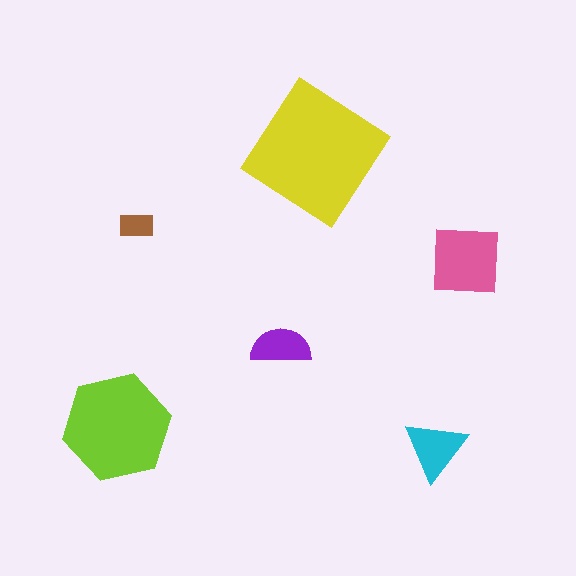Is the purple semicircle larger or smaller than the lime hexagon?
Smaller.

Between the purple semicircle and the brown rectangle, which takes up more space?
The purple semicircle.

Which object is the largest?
The yellow diamond.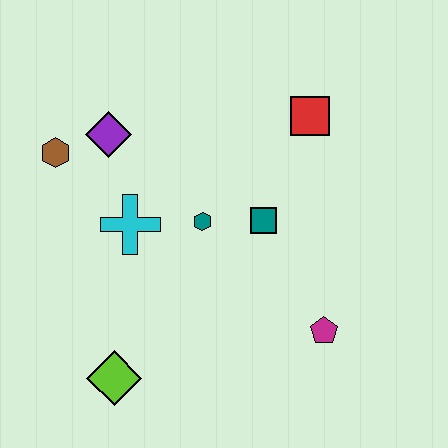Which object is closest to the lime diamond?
The cyan cross is closest to the lime diamond.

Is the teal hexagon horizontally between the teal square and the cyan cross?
Yes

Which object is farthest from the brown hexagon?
The magenta pentagon is farthest from the brown hexagon.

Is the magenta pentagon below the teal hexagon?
Yes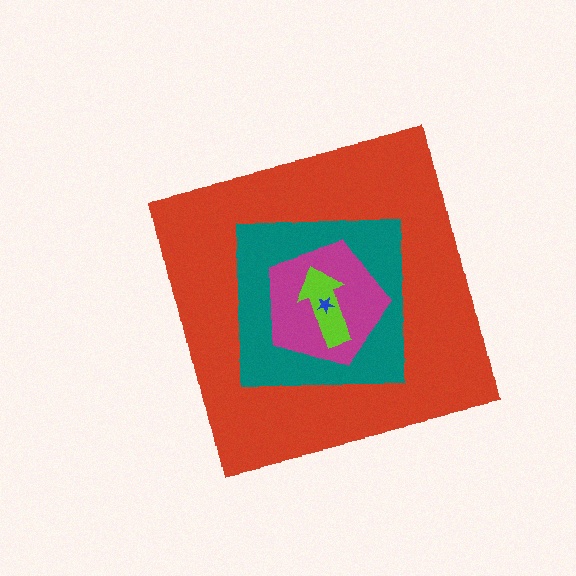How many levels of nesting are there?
5.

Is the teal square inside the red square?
Yes.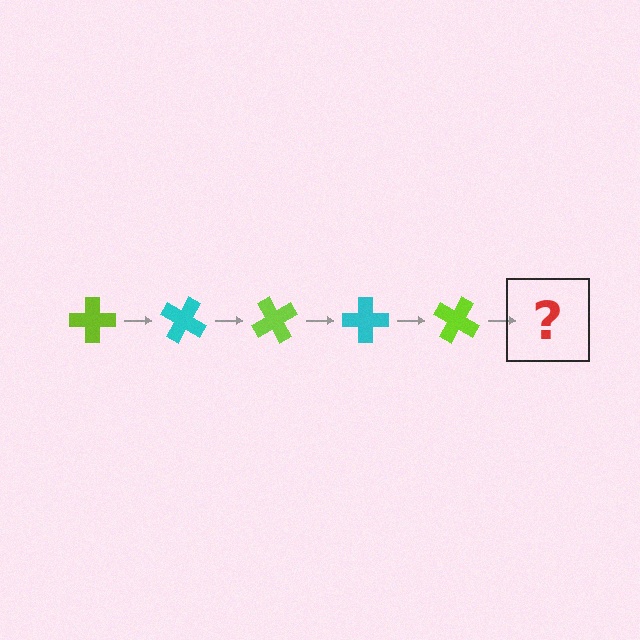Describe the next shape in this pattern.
It should be a cyan cross, rotated 150 degrees from the start.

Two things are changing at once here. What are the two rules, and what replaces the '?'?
The two rules are that it rotates 30 degrees each step and the color cycles through lime and cyan. The '?' should be a cyan cross, rotated 150 degrees from the start.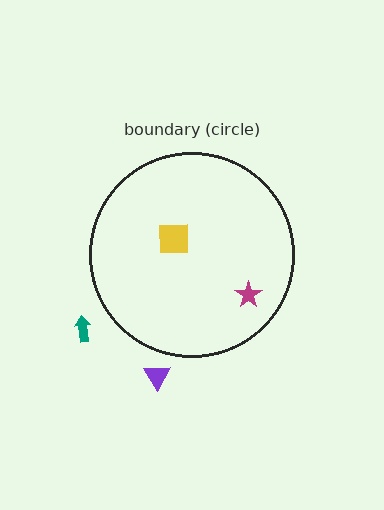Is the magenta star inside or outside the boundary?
Inside.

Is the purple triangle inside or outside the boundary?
Outside.